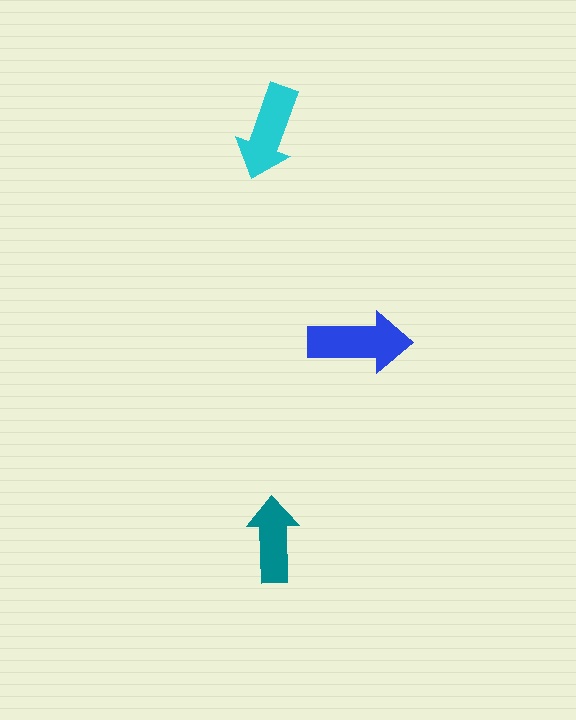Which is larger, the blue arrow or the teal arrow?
The blue one.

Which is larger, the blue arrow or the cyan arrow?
The blue one.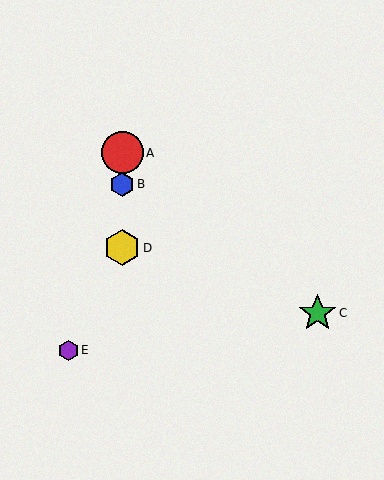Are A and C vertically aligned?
No, A is at x≈122 and C is at x≈317.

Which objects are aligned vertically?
Objects A, B, D are aligned vertically.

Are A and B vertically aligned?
Yes, both are at x≈122.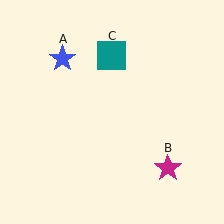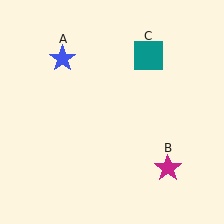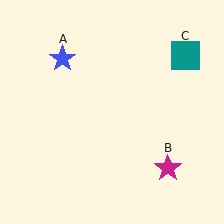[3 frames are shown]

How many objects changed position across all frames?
1 object changed position: teal square (object C).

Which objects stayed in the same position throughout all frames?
Blue star (object A) and magenta star (object B) remained stationary.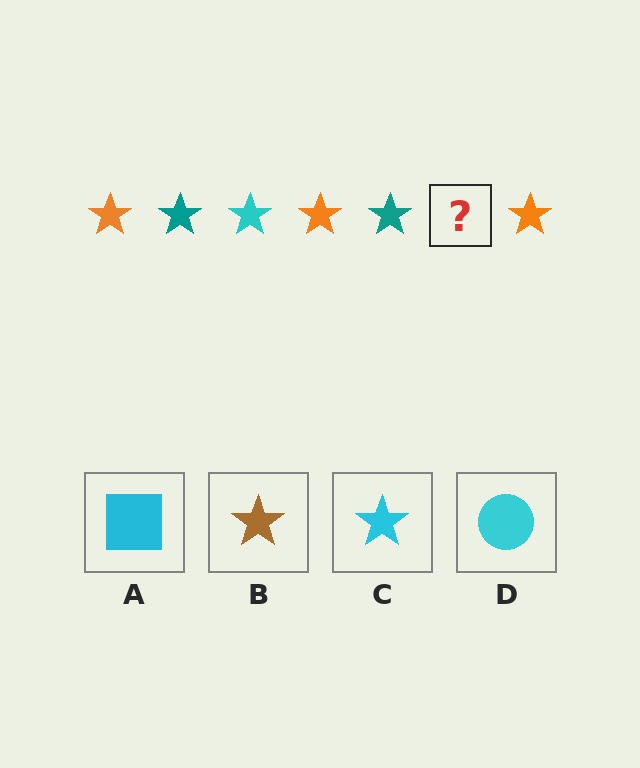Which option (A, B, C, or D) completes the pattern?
C.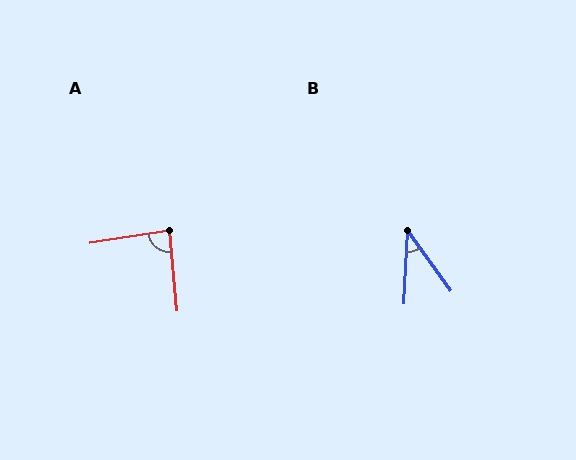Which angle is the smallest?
B, at approximately 39 degrees.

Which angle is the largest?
A, at approximately 86 degrees.